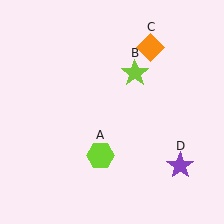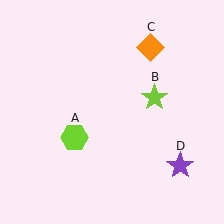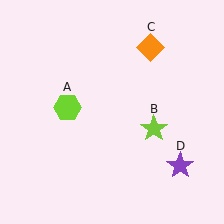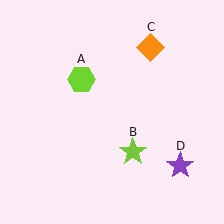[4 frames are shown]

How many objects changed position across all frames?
2 objects changed position: lime hexagon (object A), lime star (object B).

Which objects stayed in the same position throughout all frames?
Orange diamond (object C) and purple star (object D) remained stationary.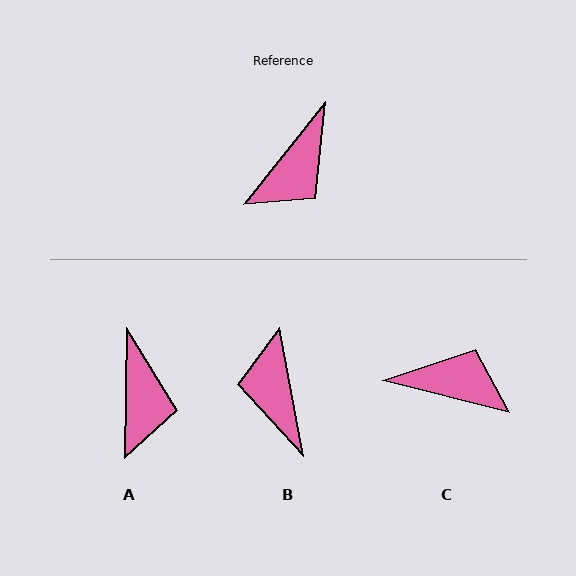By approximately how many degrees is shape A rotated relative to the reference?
Approximately 38 degrees counter-clockwise.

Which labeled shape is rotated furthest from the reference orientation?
B, about 131 degrees away.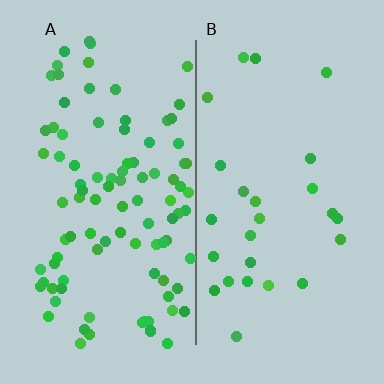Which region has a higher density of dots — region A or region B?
A (the left).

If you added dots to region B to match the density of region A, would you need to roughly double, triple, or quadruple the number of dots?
Approximately quadruple.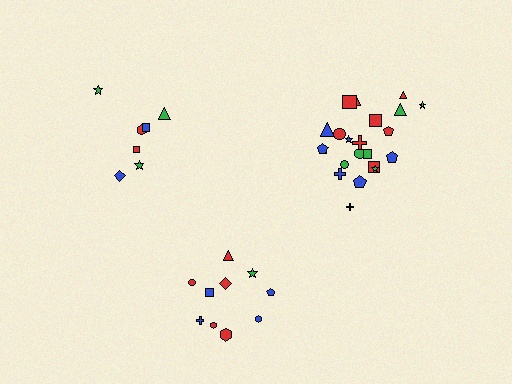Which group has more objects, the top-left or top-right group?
The top-right group.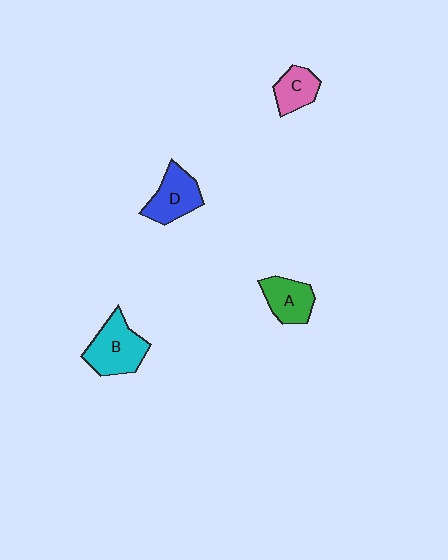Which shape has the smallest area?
Shape C (pink).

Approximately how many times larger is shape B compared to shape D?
Approximately 1.2 times.